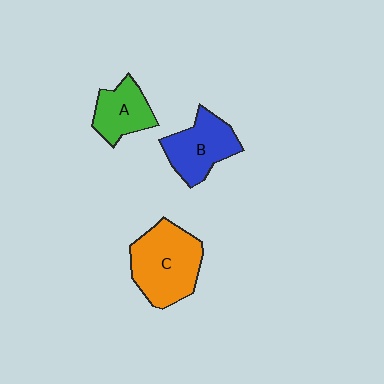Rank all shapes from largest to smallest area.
From largest to smallest: C (orange), B (blue), A (green).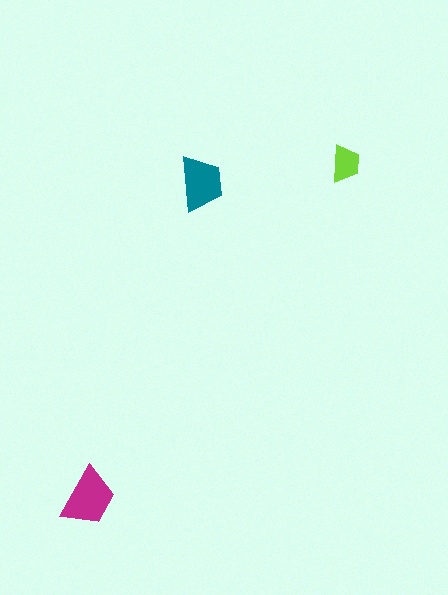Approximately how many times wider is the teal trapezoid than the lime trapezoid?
About 1.5 times wider.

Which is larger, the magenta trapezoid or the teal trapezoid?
The magenta one.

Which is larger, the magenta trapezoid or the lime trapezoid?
The magenta one.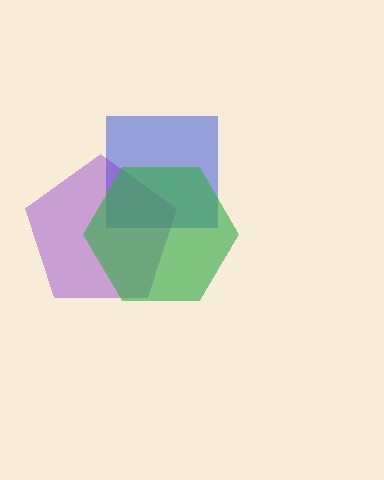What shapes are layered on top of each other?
The layered shapes are: a blue square, a purple pentagon, a green hexagon.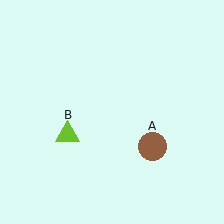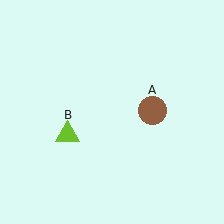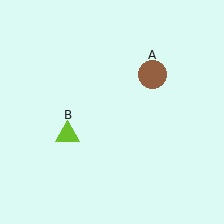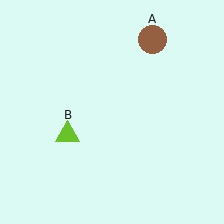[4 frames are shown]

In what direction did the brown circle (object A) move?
The brown circle (object A) moved up.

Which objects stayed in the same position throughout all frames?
Lime triangle (object B) remained stationary.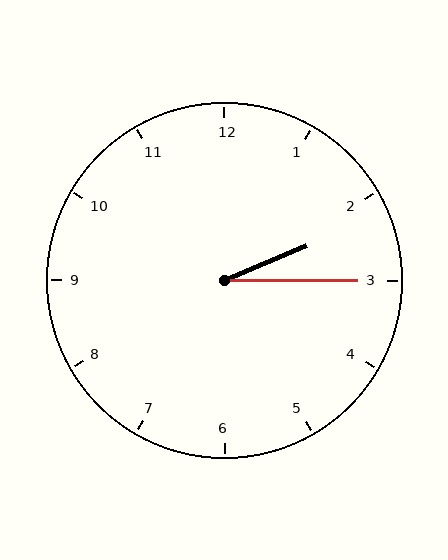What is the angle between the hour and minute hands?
Approximately 22 degrees.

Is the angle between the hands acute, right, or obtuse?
It is acute.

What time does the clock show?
2:15.